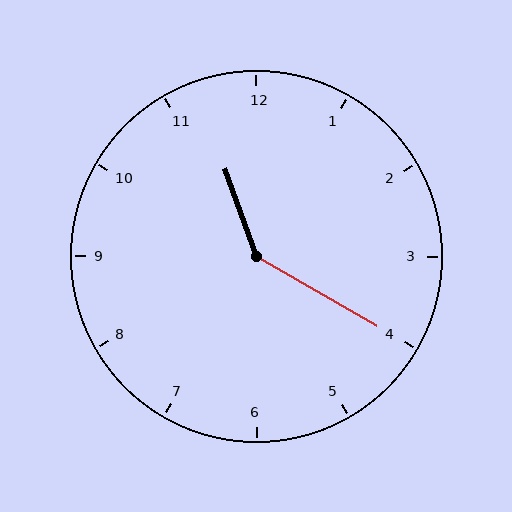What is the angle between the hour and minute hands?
Approximately 140 degrees.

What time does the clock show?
11:20.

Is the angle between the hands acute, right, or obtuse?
It is obtuse.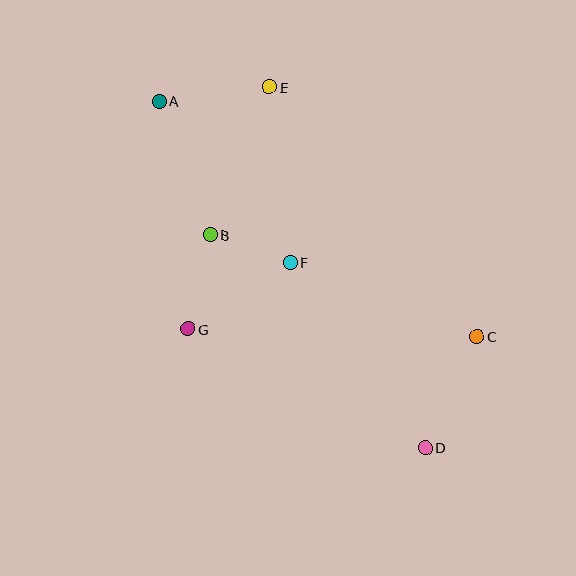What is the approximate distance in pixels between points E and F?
The distance between E and F is approximately 177 pixels.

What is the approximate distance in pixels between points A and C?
The distance between A and C is approximately 396 pixels.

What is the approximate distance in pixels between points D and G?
The distance between D and G is approximately 265 pixels.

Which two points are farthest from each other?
Points A and D are farthest from each other.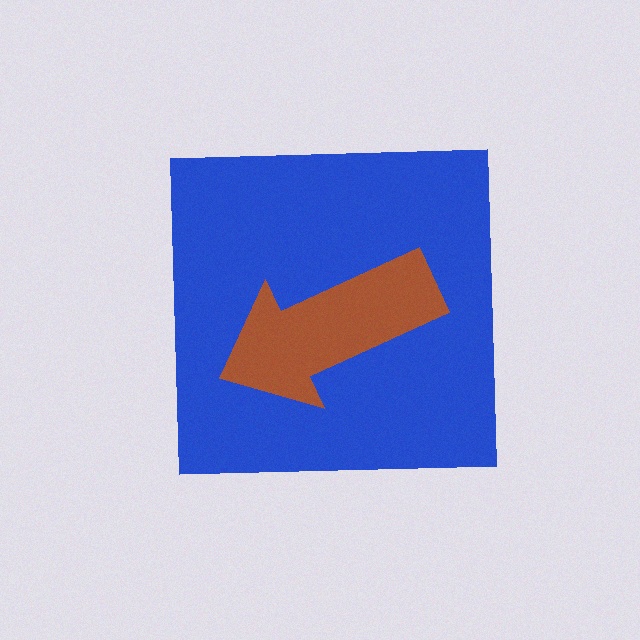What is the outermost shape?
The blue square.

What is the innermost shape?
The brown arrow.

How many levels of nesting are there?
2.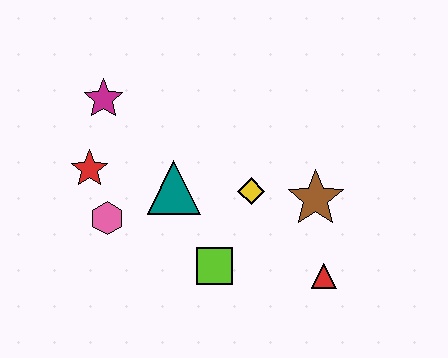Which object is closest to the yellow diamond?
The brown star is closest to the yellow diamond.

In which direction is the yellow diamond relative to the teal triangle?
The yellow diamond is to the right of the teal triangle.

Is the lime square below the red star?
Yes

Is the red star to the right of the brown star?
No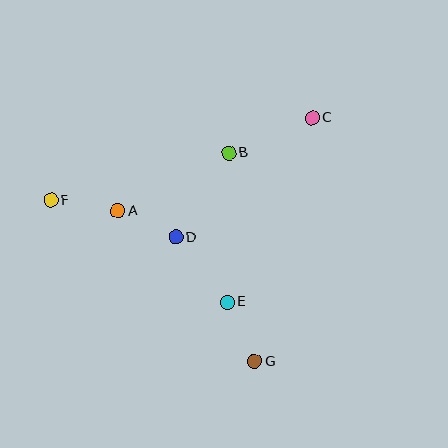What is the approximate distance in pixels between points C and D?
The distance between C and D is approximately 181 pixels.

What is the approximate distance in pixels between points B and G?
The distance between B and G is approximately 210 pixels.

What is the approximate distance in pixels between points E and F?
The distance between E and F is approximately 203 pixels.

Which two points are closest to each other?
Points A and D are closest to each other.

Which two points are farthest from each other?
Points C and F are farthest from each other.